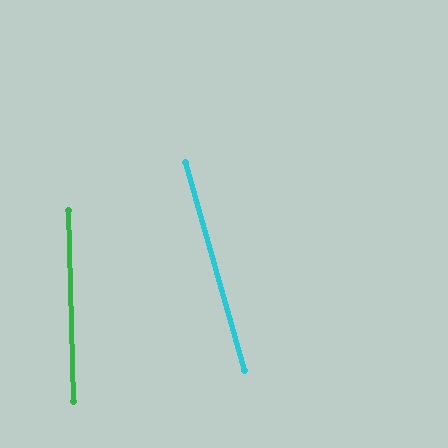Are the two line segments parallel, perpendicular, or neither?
Neither parallel nor perpendicular — they differ by about 14°.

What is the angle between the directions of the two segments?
Approximately 14 degrees.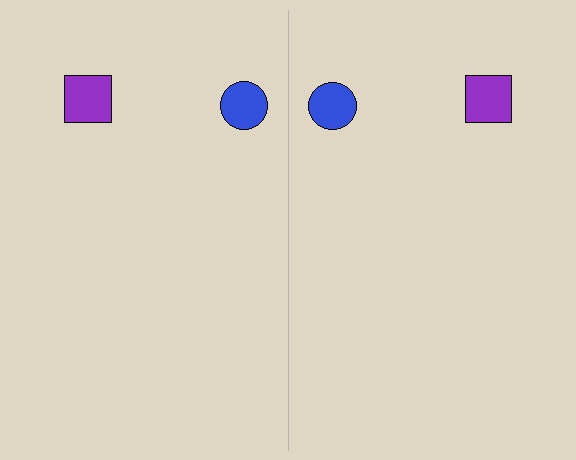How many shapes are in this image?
There are 4 shapes in this image.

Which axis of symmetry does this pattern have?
The pattern has a vertical axis of symmetry running through the center of the image.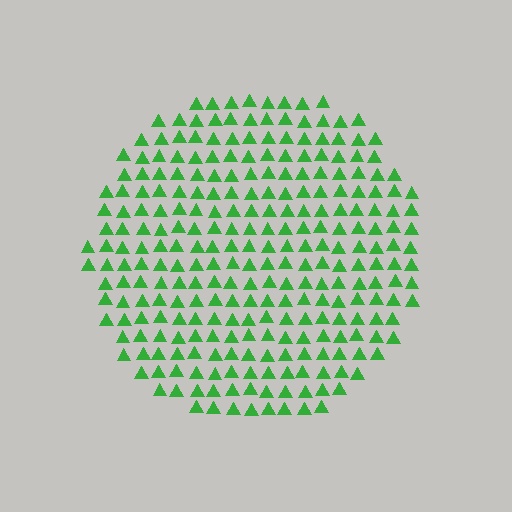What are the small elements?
The small elements are triangles.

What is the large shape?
The large shape is a circle.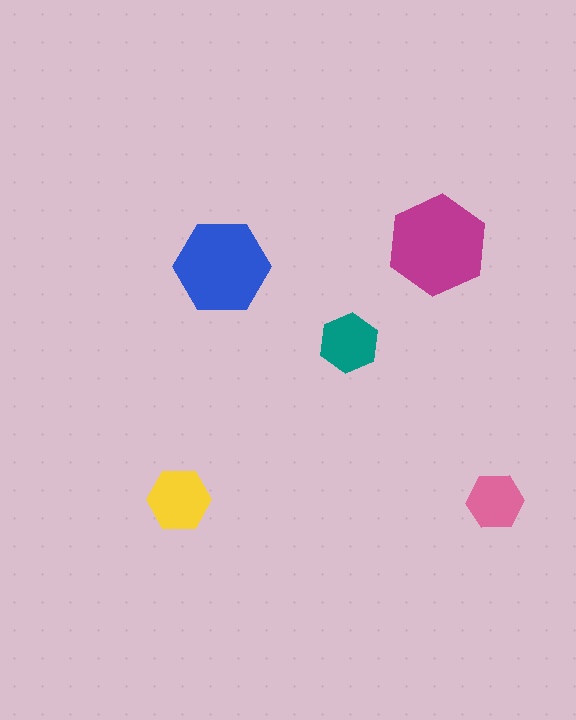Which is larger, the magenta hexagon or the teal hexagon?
The magenta one.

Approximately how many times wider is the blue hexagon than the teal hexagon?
About 1.5 times wider.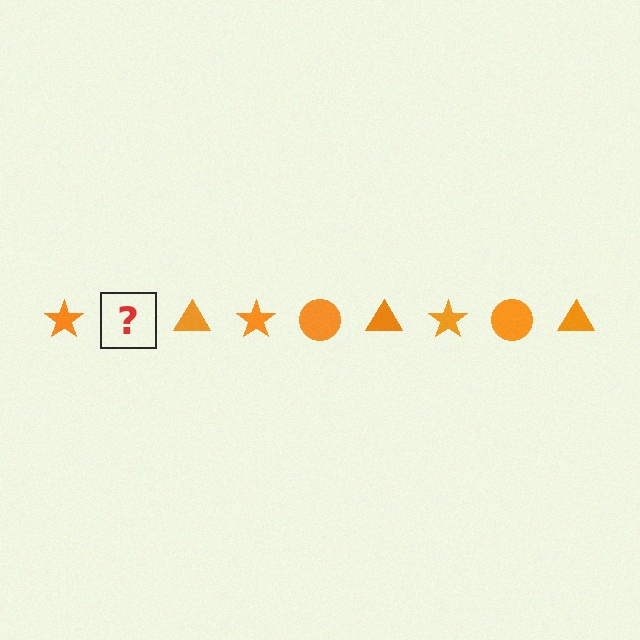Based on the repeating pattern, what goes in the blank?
The blank should be an orange circle.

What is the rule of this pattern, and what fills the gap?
The rule is that the pattern cycles through star, circle, triangle shapes in orange. The gap should be filled with an orange circle.